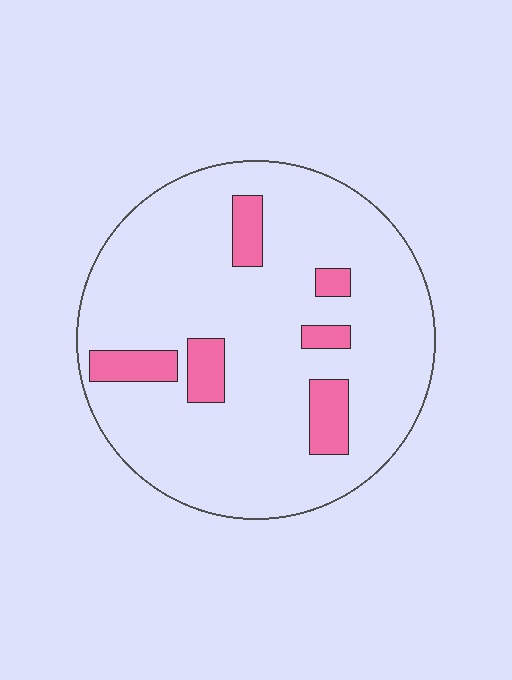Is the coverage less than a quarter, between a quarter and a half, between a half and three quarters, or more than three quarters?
Less than a quarter.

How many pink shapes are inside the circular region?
6.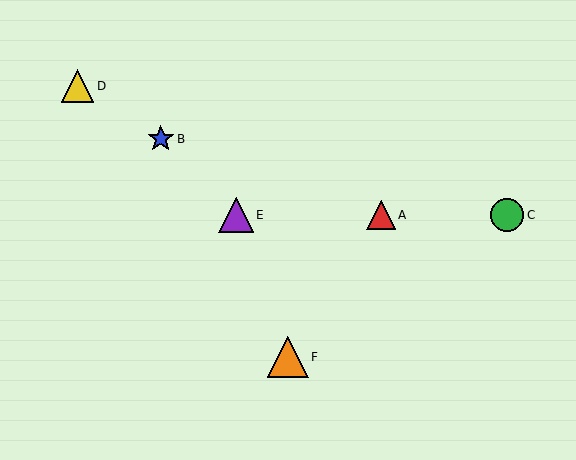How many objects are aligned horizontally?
3 objects (A, C, E) are aligned horizontally.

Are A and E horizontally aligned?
Yes, both are at y≈215.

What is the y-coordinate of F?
Object F is at y≈357.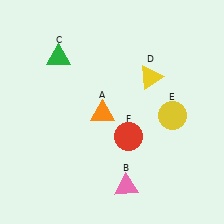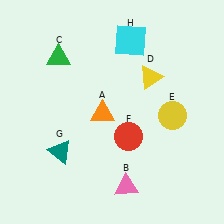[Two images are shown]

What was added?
A teal triangle (G), a cyan square (H) were added in Image 2.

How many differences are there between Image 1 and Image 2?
There are 2 differences between the two images.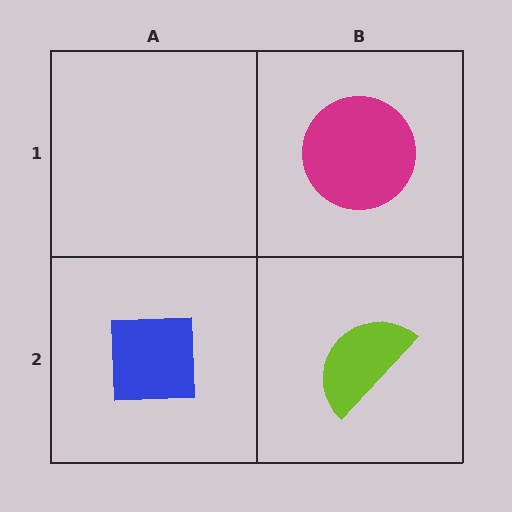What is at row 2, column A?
A blue square.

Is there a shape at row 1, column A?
No, that cell is empty.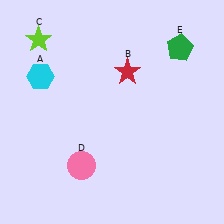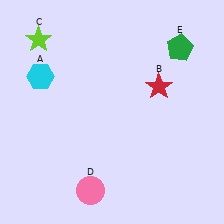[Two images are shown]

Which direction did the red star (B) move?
The red star (B) moved right.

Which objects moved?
The objects that moved are: the red star (B), the pink circle (D).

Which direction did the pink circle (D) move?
The pink circle (D) moved down.